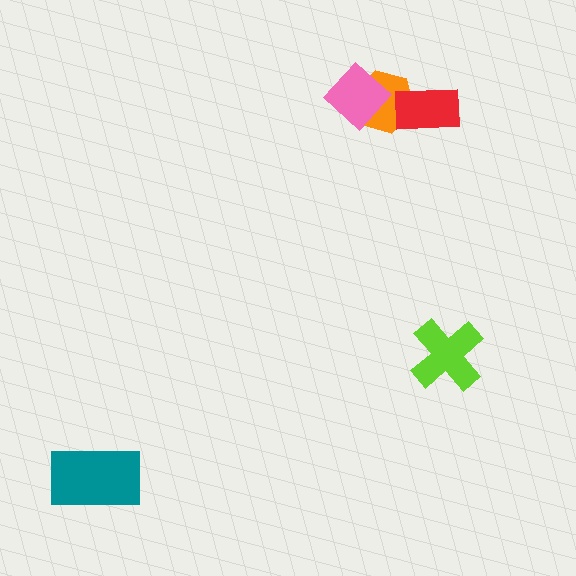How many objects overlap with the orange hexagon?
2 objects overlap with the orange hexagon.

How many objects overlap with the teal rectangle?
0 objects overlap with the teal rectangle.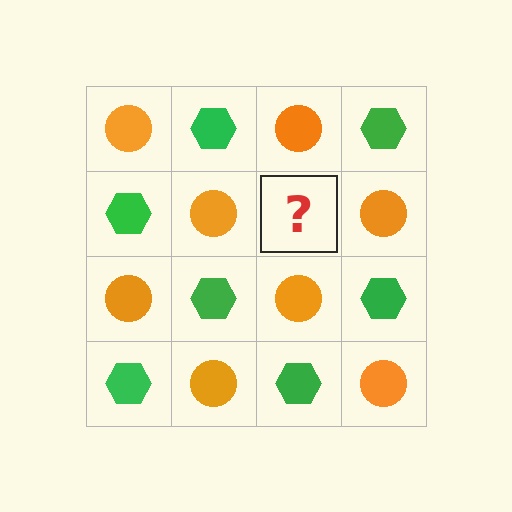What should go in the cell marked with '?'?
The missing cell should contain a green hexagon.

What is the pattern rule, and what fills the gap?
The rule is that it alternates orange circle and green hexagon in a checkerboard pattern. The gap should be filled with a green hexagon.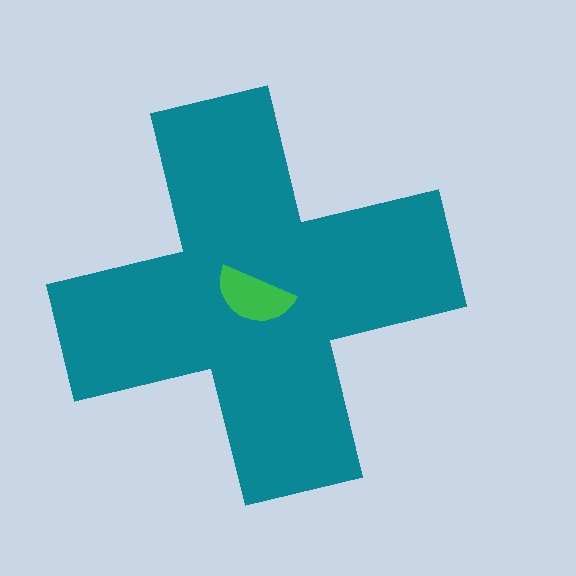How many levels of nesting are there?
2.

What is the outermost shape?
The teal cross.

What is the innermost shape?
The green semicircle.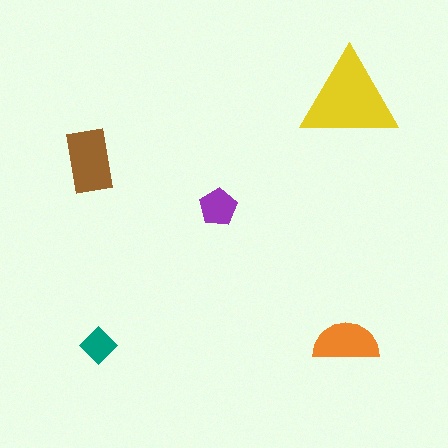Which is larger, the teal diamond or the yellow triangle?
The yellow triangle.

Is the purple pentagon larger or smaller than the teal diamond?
Larger.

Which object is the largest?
The yellow triangle.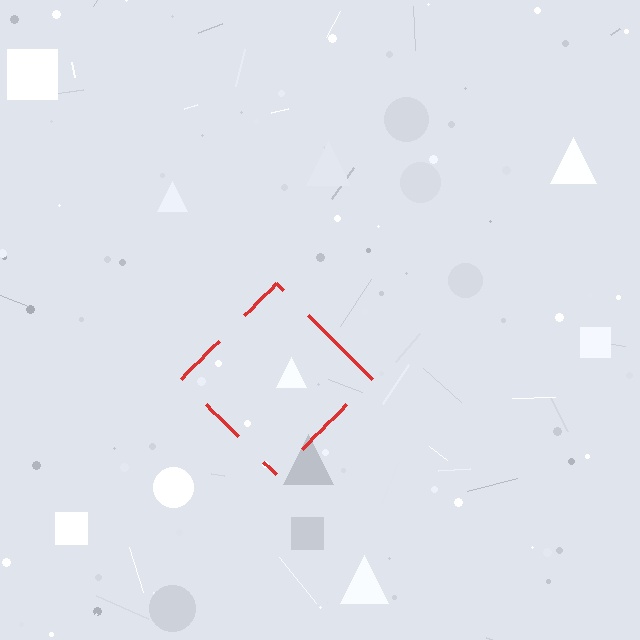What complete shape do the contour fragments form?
The contour fragments form a diamond.